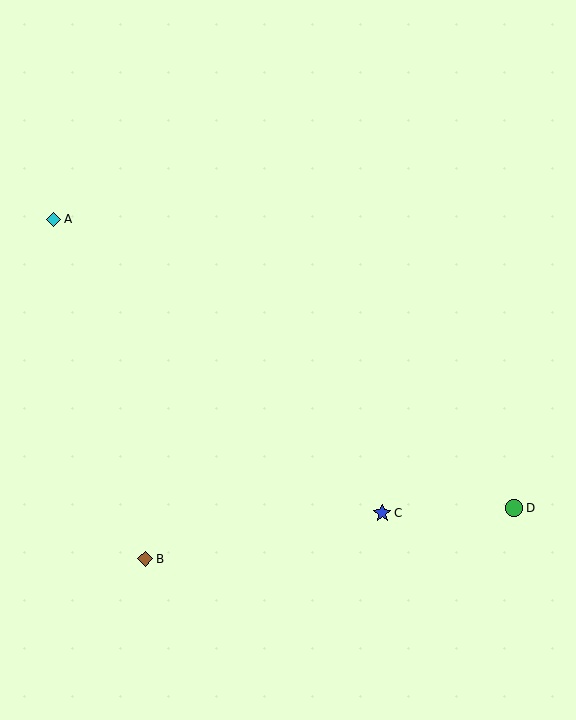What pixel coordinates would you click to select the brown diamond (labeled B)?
Click at (145, 559) to select the brown diamond B.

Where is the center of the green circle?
The center of the green circle is at (514, 508).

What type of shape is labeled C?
Shape C is a blue star.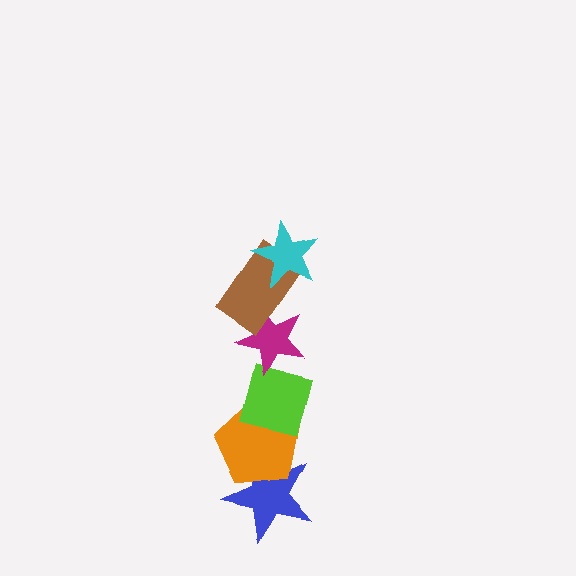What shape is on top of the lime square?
The magenta star is on top of the lime square.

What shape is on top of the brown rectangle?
The cyan star is on top of the brown rectangle.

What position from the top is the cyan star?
The cyan star is 1st from the top.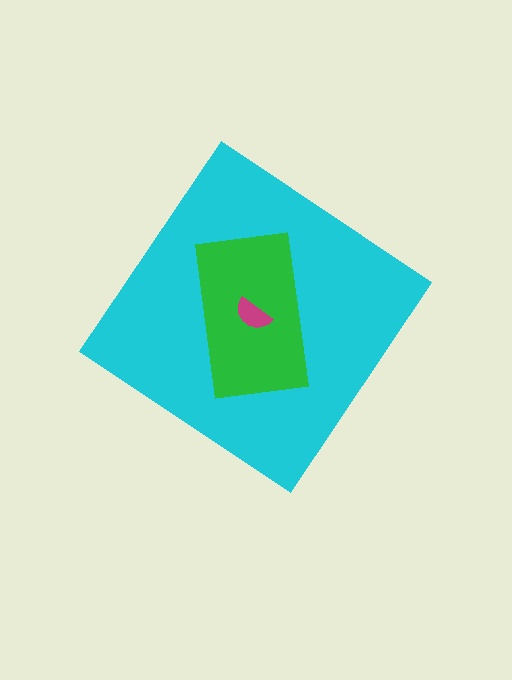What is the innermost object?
The magenta semicircle.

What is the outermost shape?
The cyan diamond.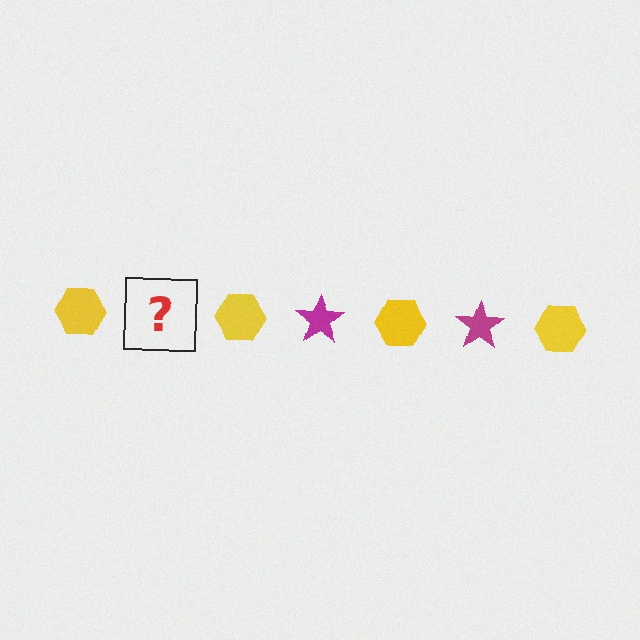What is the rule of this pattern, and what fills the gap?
The rule is that the pattern alternates between yellow hexagon and magenta star. The gap should be filled with a magenta star.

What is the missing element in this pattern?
The missing element is a magenta star.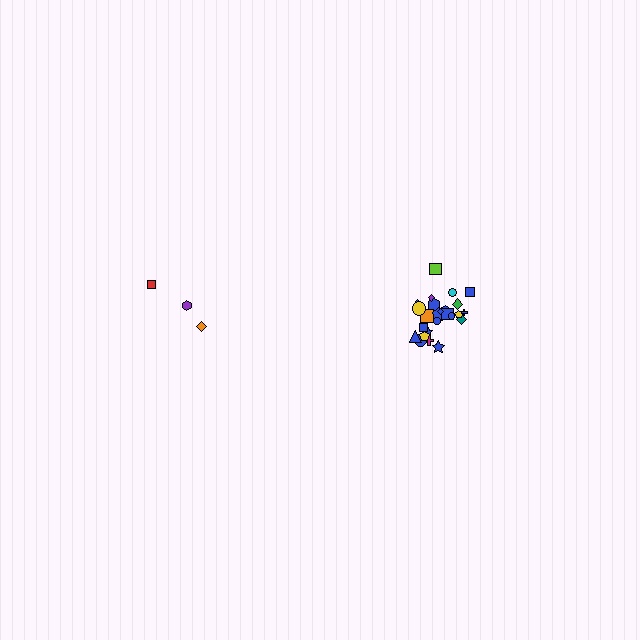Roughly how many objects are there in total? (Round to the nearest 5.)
Roughly 30 objects in total.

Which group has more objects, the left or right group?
The right group.